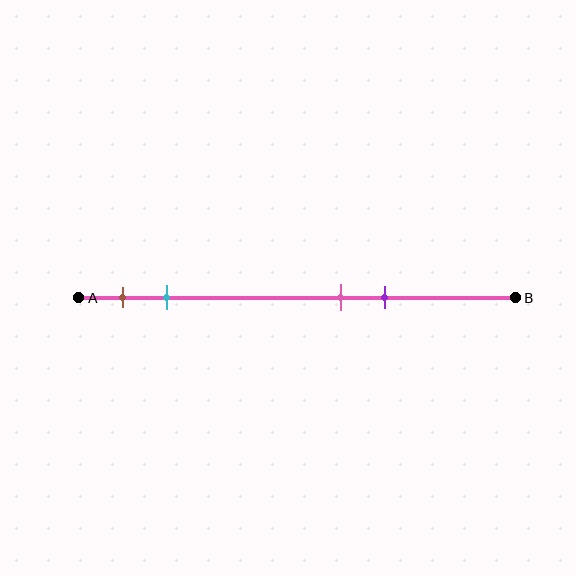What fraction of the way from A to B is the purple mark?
The purple mark is approximately 70% (0.7) of the way from A to B.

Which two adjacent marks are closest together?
The pink and purple marks are the closest adjacent pair.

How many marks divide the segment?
There are 4 marks dividing the segment.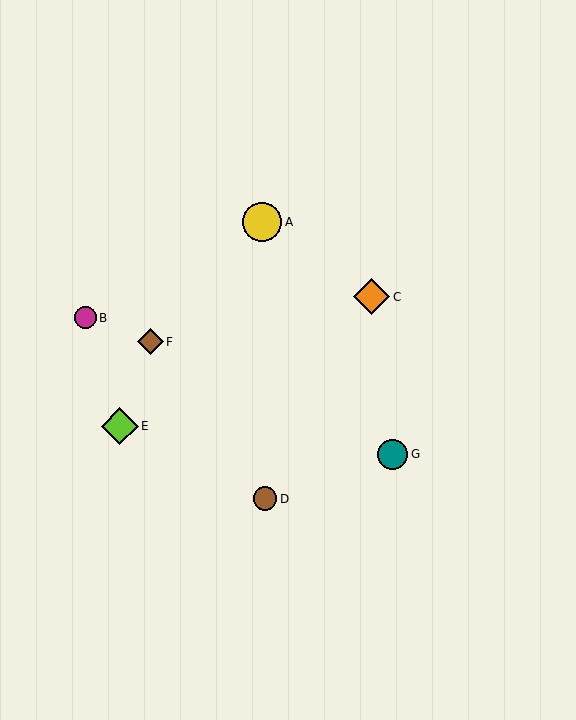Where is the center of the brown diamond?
The center of the brown diamond is at (150, 342).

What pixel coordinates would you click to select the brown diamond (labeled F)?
Click at (150, 342) to select the brown diamond F.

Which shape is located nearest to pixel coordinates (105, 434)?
The lime diamond (labeled E) at (120, 426) is nearest to that location.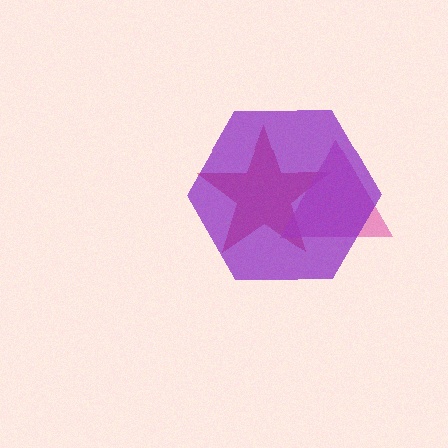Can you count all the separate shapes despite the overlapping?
Yes, there are 3 separate shapes.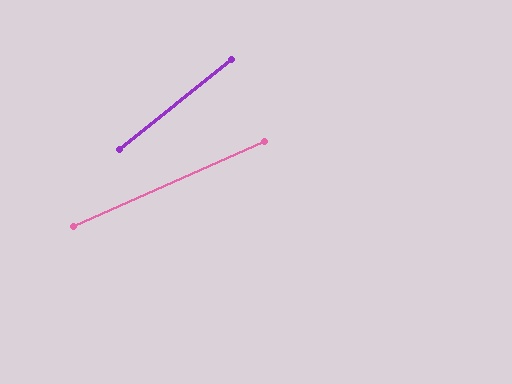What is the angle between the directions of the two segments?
Approximately 15 degrees.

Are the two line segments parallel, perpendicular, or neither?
Neither parallel nor perpendicular — they differ by about 15°.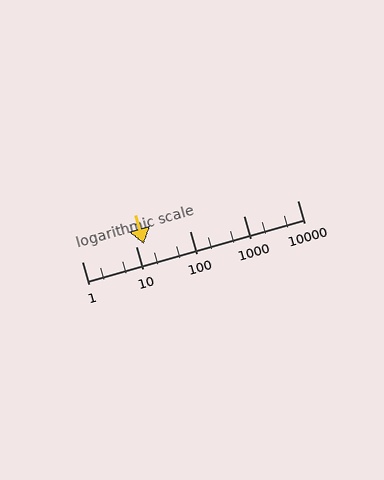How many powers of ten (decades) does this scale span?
The scale spans 4 decades, from 1 to 10000.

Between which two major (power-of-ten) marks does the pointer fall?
The pointer is between 10 and 100.